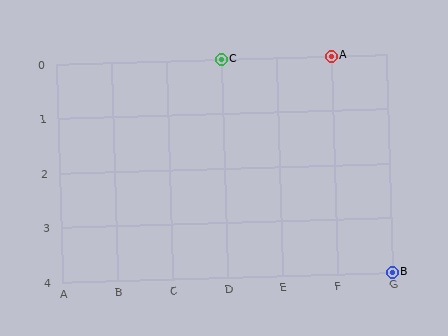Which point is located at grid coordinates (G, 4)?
Point B is at (G, 4).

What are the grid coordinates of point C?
Point C is at grid coordinates (D, 0).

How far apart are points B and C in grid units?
Points B and C are 3 columns and 4 rows apart (about 5.0 grid units diagonally).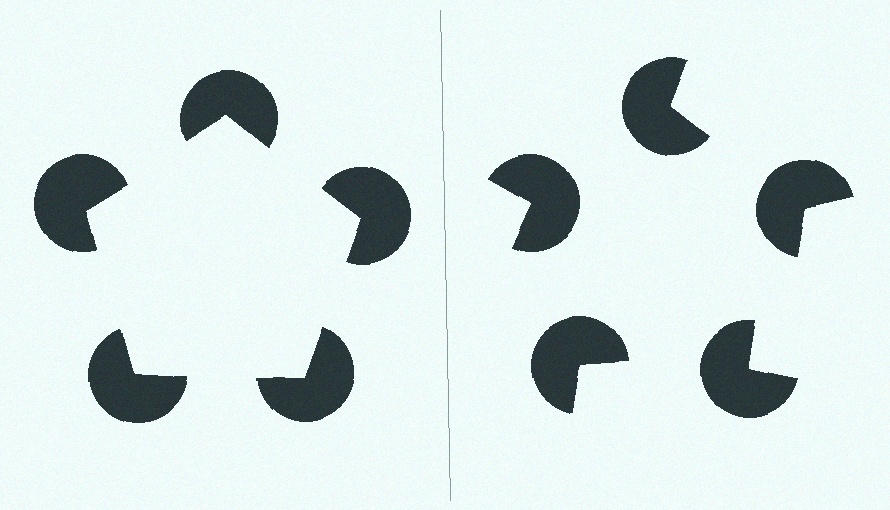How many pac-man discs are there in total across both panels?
10 — 5 on each side.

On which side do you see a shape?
An illusory pentagon appears on the left side. On the right side the wedge cuts are rotated, so no coherent shape forms.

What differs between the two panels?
The pac-man discs are positioned identically on both sides; only the wedge orientations differ. On the left they align to a pentagon; on the right they are misaligned.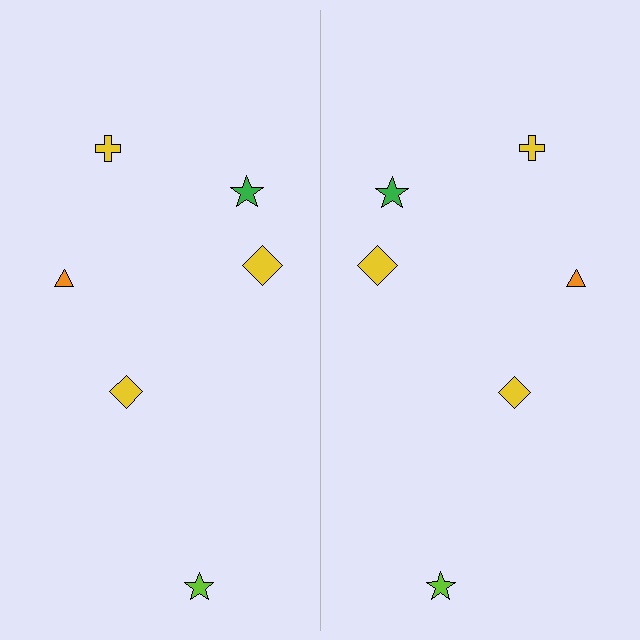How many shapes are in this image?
There are 12 shapes in this image.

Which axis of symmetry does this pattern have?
The pattern has a vertical axis of symmetry running through the center of the image.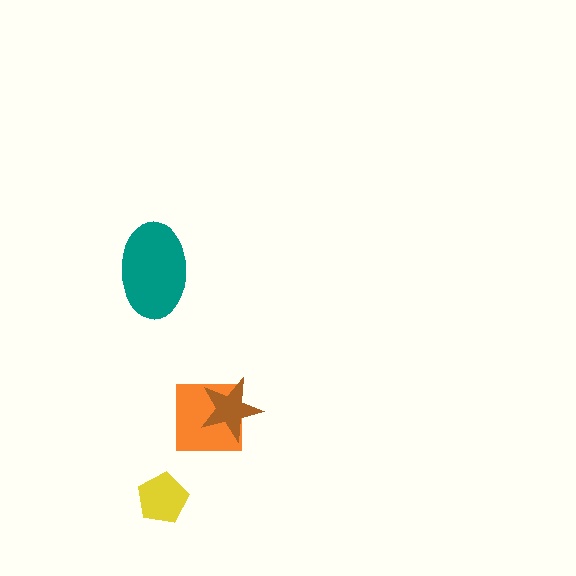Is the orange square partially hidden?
Yes, it is partially covered by another shape.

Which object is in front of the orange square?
The brown star is in front of the orange square.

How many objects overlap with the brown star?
1 object overlaps with the brown star.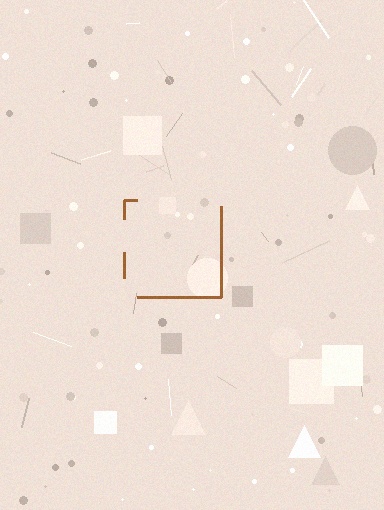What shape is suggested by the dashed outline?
The dashed outline suggests a square.